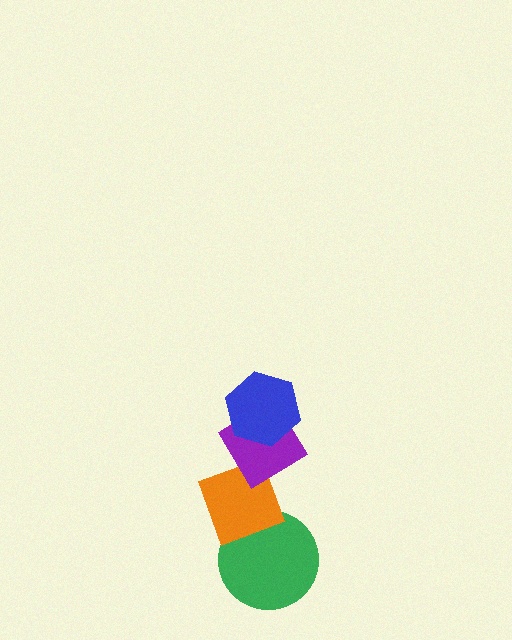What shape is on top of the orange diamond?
The purple diamond is on top of the orange diamond.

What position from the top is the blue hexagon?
The blue hexagon is 1st from the top.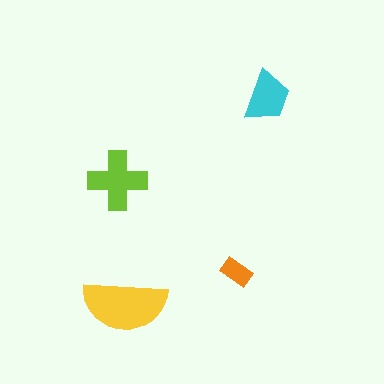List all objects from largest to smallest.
The yellow semicircle, the lime cross, the cyan trapezoid, the orange rectangle.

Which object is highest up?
The cyan trapezoid is topmost.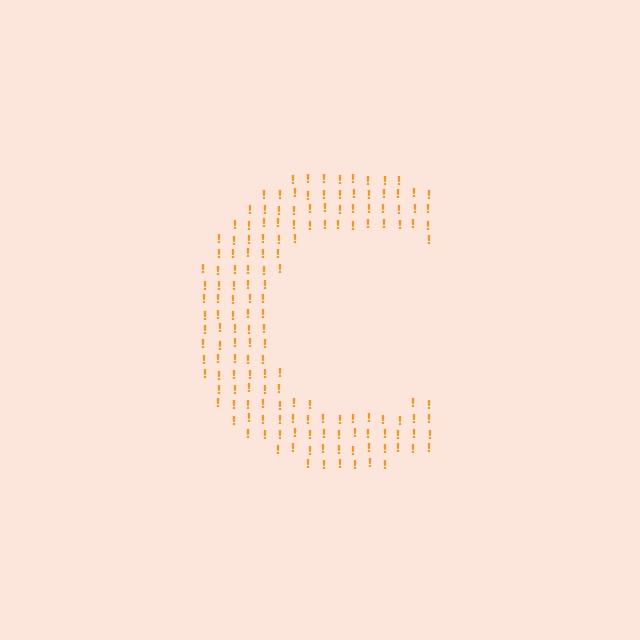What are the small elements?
The small elements are exclamation marks.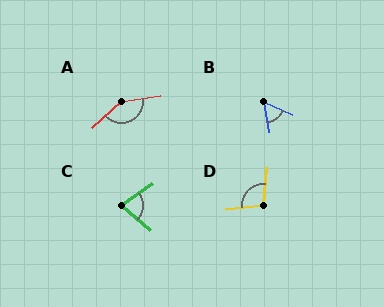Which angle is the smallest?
B, at approximately 55 degrees.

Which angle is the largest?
A, at approximately 148 degrees.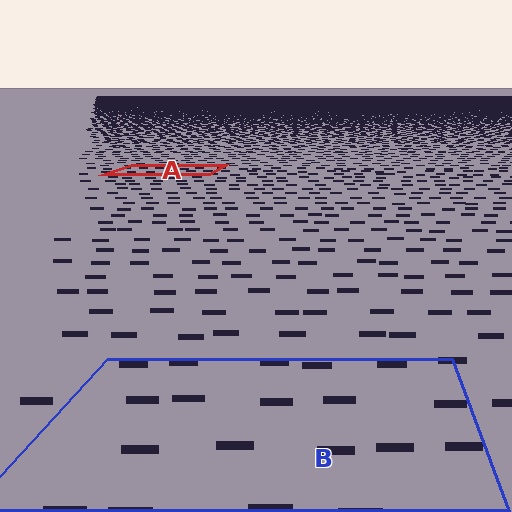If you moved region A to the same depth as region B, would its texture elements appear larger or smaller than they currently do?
They would appear larger. At a closer depth, the same texture elements are projected at a bigger on-screen size.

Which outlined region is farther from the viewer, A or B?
Region A is farther from the viewer — the texture elements inside it appear smaller and more densely packed.